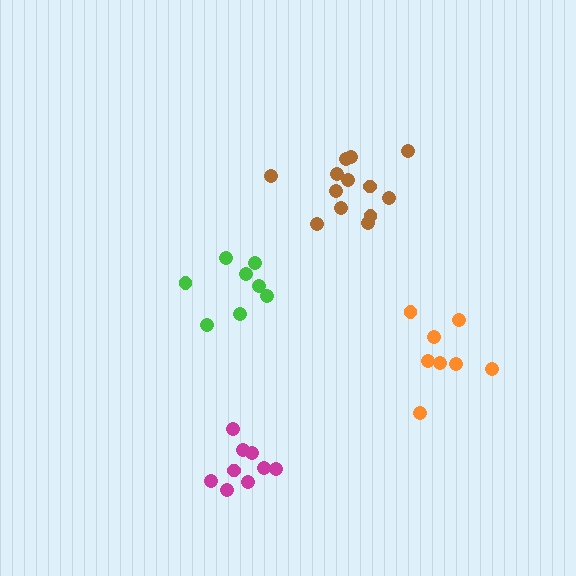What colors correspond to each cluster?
The clusters are colored: orange, brown, magenta, green.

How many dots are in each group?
Group 1: 8 dots, Group 2: 13 dots, Group 3: 9 dots, Group 4: 8 dots (38 total).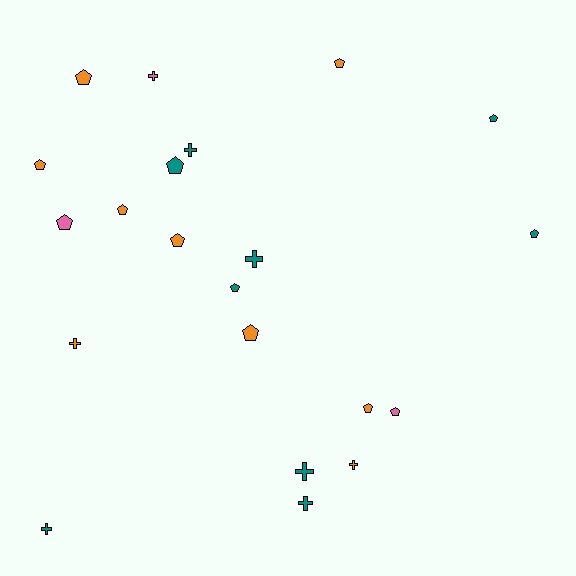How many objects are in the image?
There are 21 objects.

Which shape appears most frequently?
Pentagon, with 13 objects.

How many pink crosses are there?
There is 1 pink cross.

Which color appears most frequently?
Orange, with 9 objects.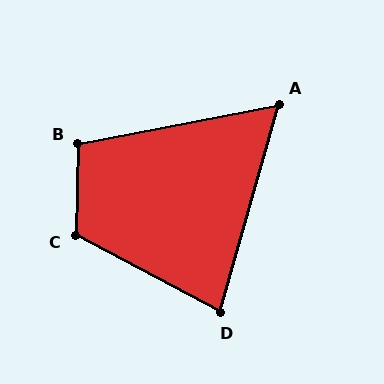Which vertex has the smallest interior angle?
A, at approximately 63 degrees.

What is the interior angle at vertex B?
Approximately 102 degrees (obtuse).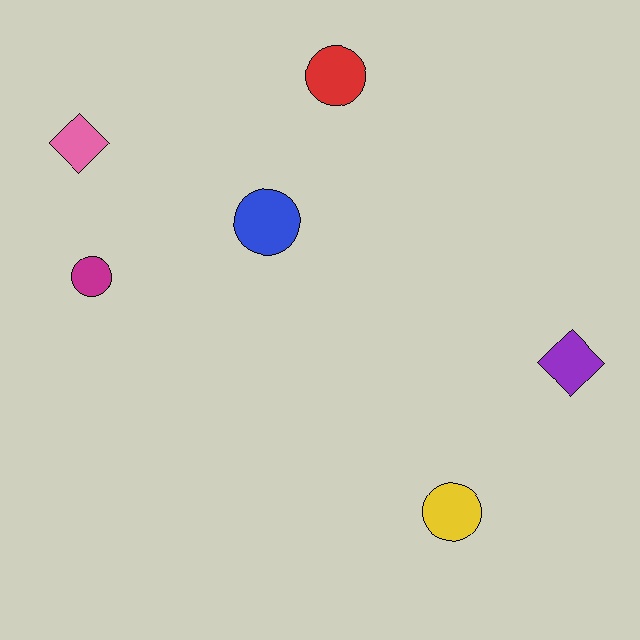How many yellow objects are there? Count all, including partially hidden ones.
There is 1 yellow object.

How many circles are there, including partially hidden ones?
There are 4 circles.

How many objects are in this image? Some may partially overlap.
There are 6 objects.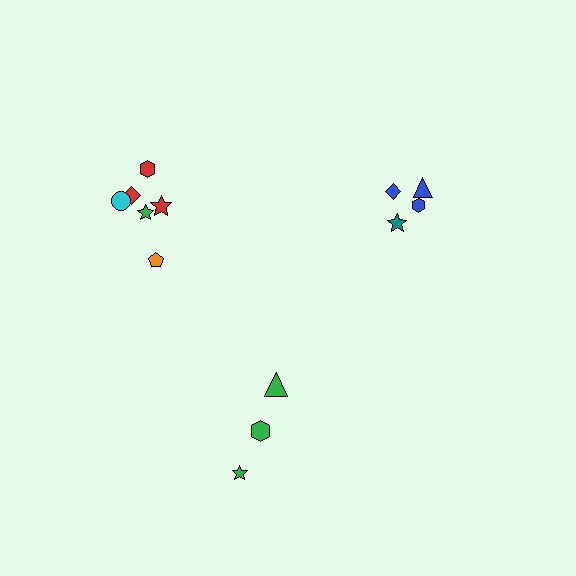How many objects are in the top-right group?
There are 4 objects.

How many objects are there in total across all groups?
There are 13 objects.